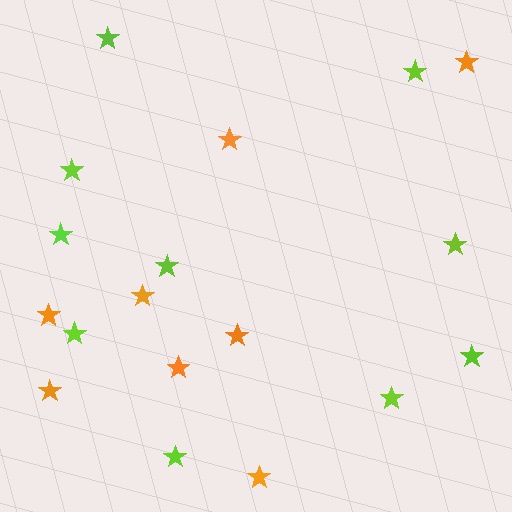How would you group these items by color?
There are 2 groups: one group of lime stars (10) and one group of orange stars (8).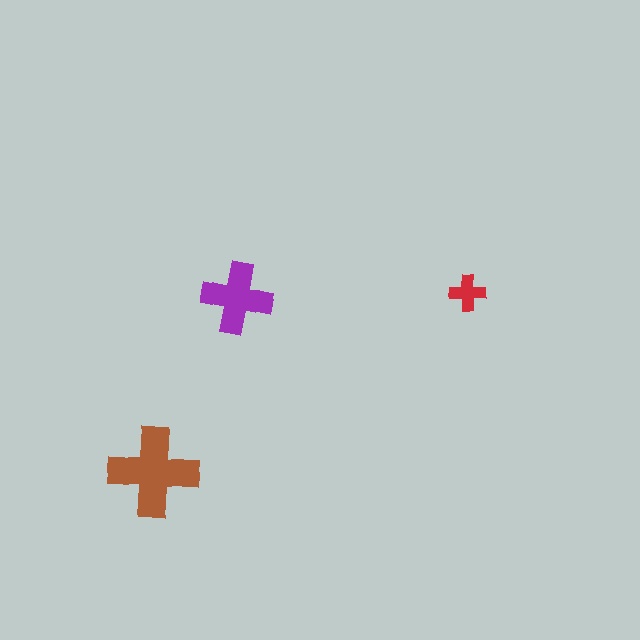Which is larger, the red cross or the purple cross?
The purple one.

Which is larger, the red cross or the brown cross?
The brown one.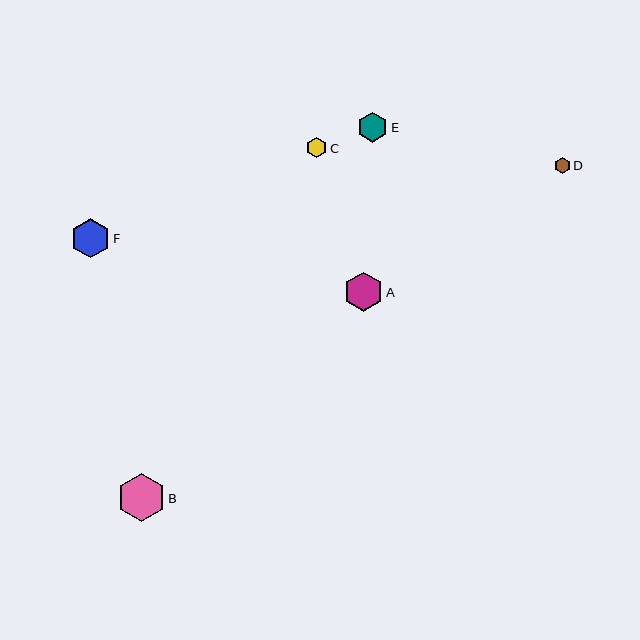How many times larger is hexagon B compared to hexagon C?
Hexagon B is approximately 2.4 times the size of hexagon C.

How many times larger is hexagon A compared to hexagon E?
Hexagon A is approximately 1.3 times the size of hexagon E.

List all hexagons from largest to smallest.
From largest to smallest: B, A, F, E, C, D.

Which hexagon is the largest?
Hexagon B is the largest with a size of approximately 48 pixels.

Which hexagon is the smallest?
Hexagon D is the smallest with a size of approximately 16 pixels.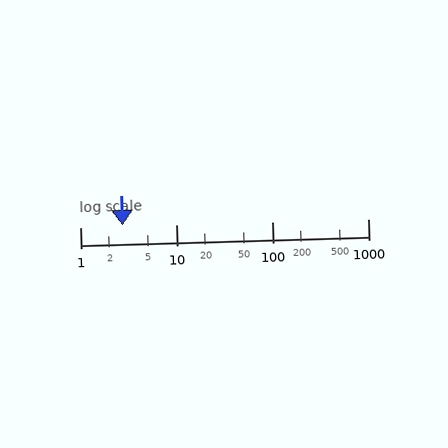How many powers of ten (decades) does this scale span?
The scale spans 3 decades, from 1 to 1000.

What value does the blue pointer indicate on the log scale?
The pointer indicates approximately 2.8.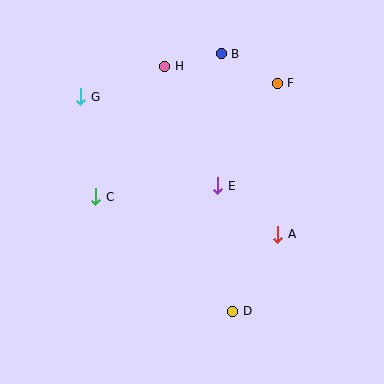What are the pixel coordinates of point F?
Point F is at (277, 83).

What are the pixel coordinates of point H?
Point H is at (165, 66).